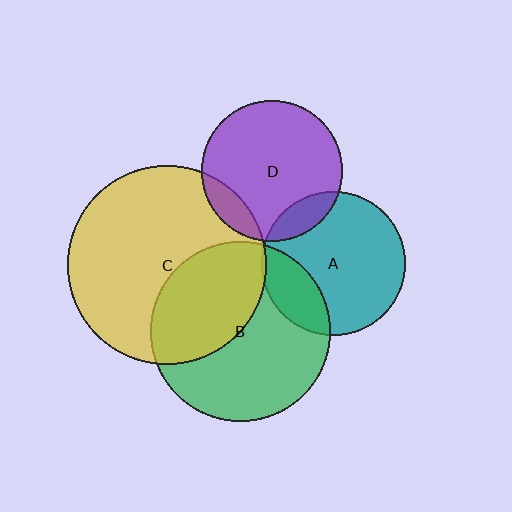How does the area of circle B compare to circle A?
Approximately 1.6 times.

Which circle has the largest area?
Circle C (yellow).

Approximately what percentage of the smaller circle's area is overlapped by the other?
Approximately 15%.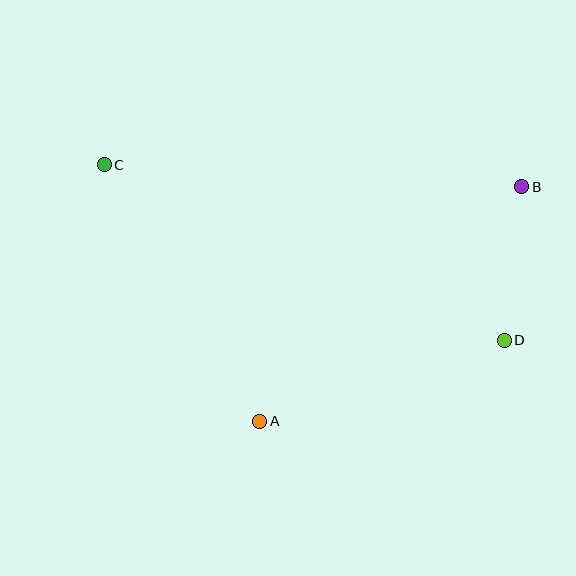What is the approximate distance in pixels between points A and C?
The distance between A and C is approximately 300 pixels.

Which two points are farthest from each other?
Points C and D are farthest from each other.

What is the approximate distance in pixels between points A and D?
The distance between A and D is approximately 258 pixels.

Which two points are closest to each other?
Points B and D are closest to each other.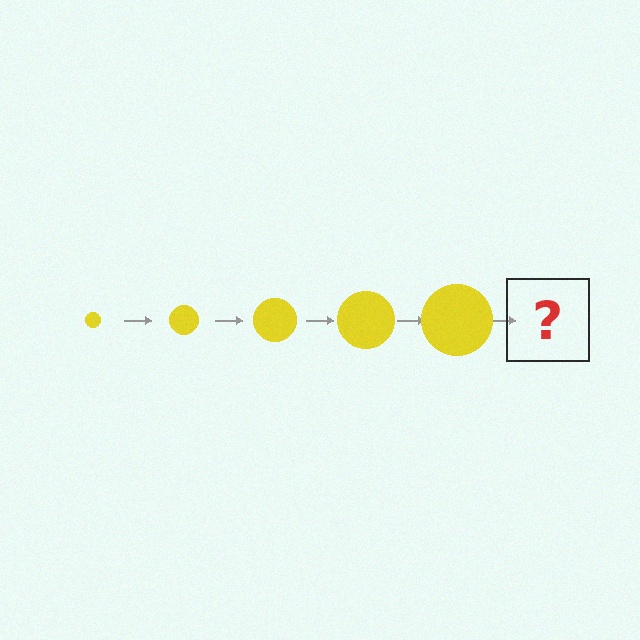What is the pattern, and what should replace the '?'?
The pattern is that the circle gets progressively larger each step. The '?' should be a yellow circle, larger than the previous one.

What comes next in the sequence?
The next element should be a yellow circle, larger than the previous one.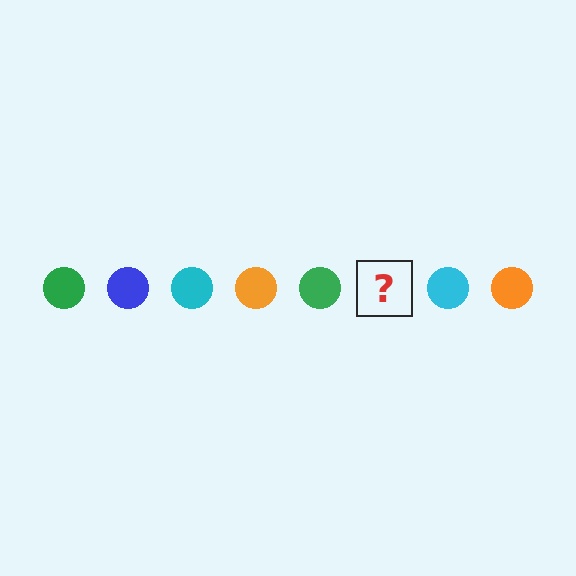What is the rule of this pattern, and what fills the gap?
The rule is that the pattern cycles through green, blue, cyan, orange circles. The gap should be filled with a blue circle.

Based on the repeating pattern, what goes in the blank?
The blank should be a blue circle.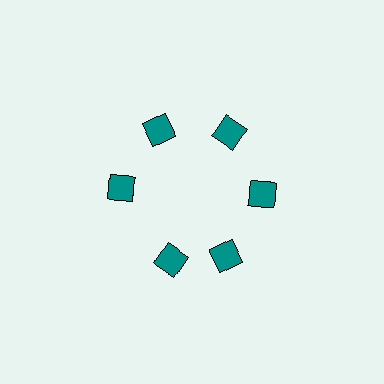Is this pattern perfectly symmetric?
No. The 6 teal diamonds are arranged in a ring, but one element near the 7 o'clock position is rotated out of alignment along the ring, breaking the 6-fold rotational symmetry.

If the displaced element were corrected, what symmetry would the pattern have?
It would have 6-fold rotational symmetry — the pattern would map onto itself every 60 degrees.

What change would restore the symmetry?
The symmetry would be restored by rotating it back into even spacing with its neighbors so that all 6 diamonds sit at equal angles and equal distance from the center.